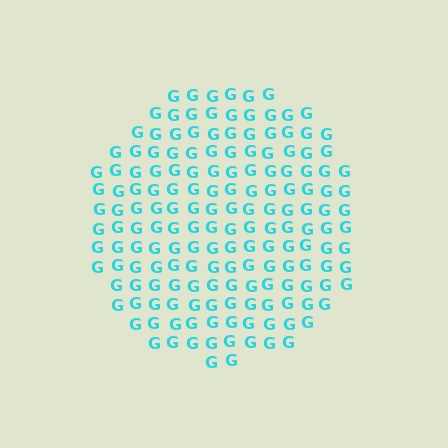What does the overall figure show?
The overall figure shows a circle.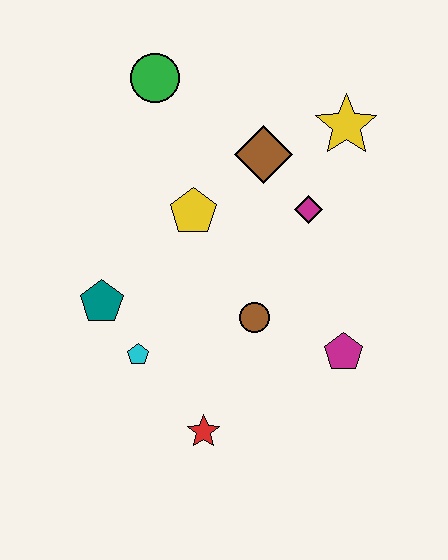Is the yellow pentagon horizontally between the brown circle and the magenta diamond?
No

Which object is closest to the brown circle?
The magenta pentagon is closest to the brown circle.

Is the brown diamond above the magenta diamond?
Yes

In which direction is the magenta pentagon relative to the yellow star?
The magenta pentagon is below the yellow star.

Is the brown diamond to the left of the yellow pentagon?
No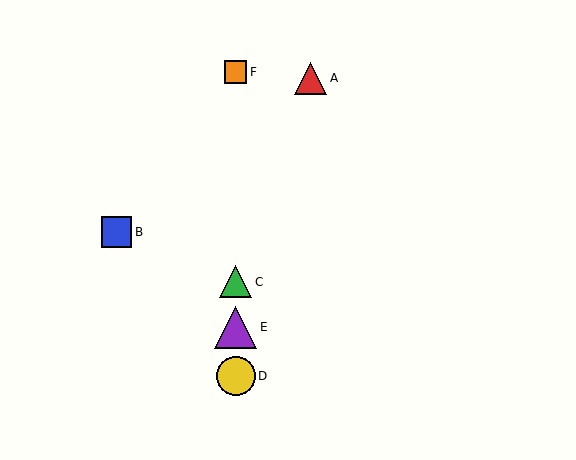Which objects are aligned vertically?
Objects C, D, E, F are aligned vertically.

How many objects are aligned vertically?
4 objects (C, D, E, F) are aligned vertically.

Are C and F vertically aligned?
Yes, both are at x≈236.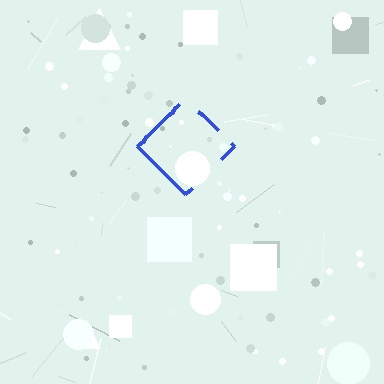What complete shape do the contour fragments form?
The contour fragments form a diamond.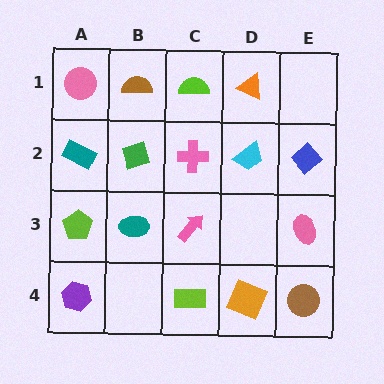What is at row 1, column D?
An orange triangle.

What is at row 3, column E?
A pink ellipse.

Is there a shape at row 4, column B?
No, that cell is empty.